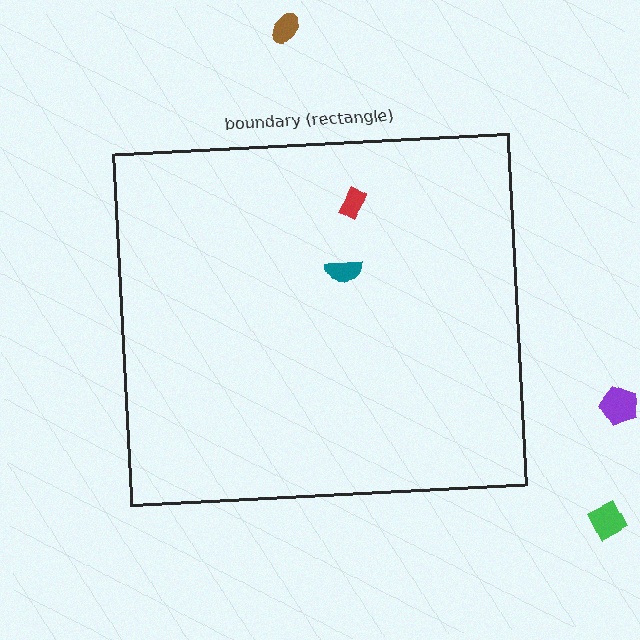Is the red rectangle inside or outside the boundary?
Inside.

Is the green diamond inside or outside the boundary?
Outside.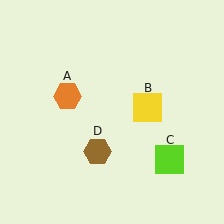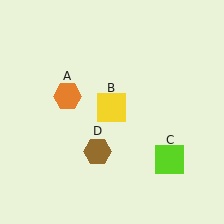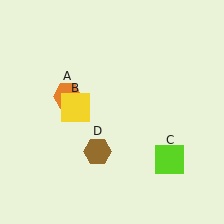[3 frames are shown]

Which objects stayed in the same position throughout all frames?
Orange hexagon (object A) and lime square (object C) and brown hexagon (object D) remained stationary.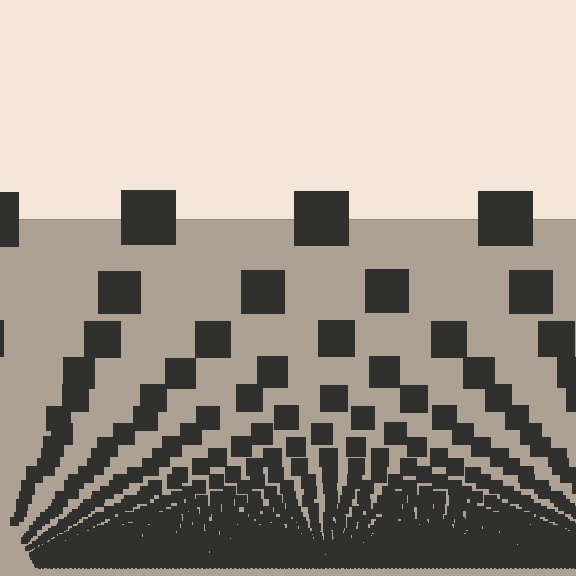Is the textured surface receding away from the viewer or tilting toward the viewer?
The surface appears to tilt toward the viewer. Texture elements get larger and sparser toward the top.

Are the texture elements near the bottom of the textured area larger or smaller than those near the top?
Smaller. The gradient is inverted — elements near the bottom are smaller and denser.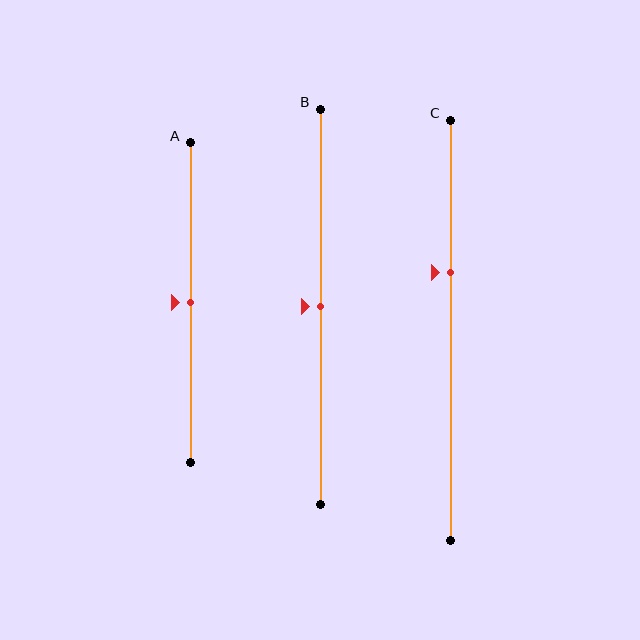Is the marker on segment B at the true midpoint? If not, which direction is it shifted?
Yes, the marker on segment B is at the true midpoint.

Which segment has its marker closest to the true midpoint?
Segment A has its marker closest to the true midpoint.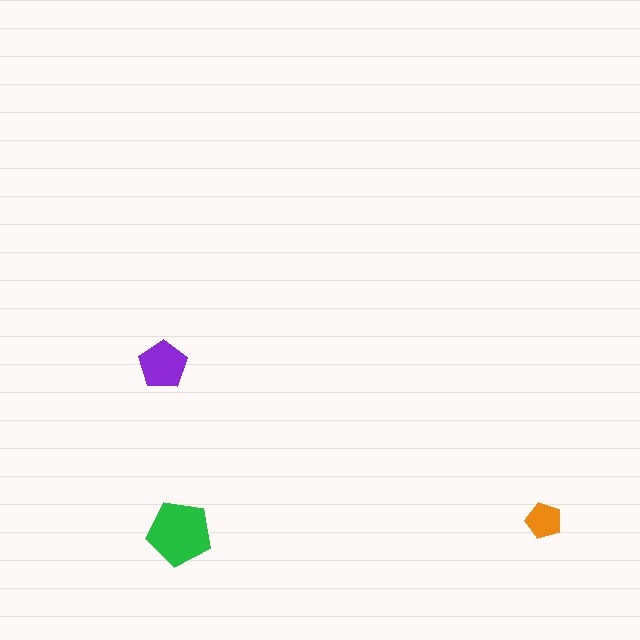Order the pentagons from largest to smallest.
the green one, the purple one, the orange one.